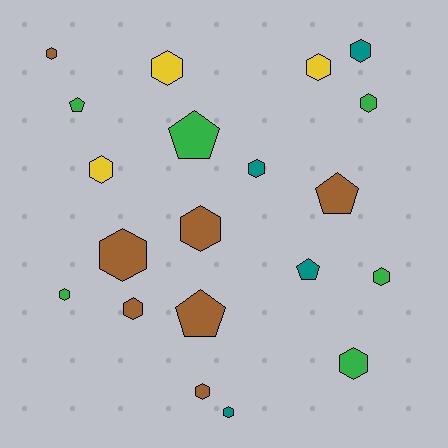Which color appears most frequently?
Brown, with 7 objects.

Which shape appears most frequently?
Hexagon, with 15 objects.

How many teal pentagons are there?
There is 1 teal pentagon.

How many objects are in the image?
There are 20 objects.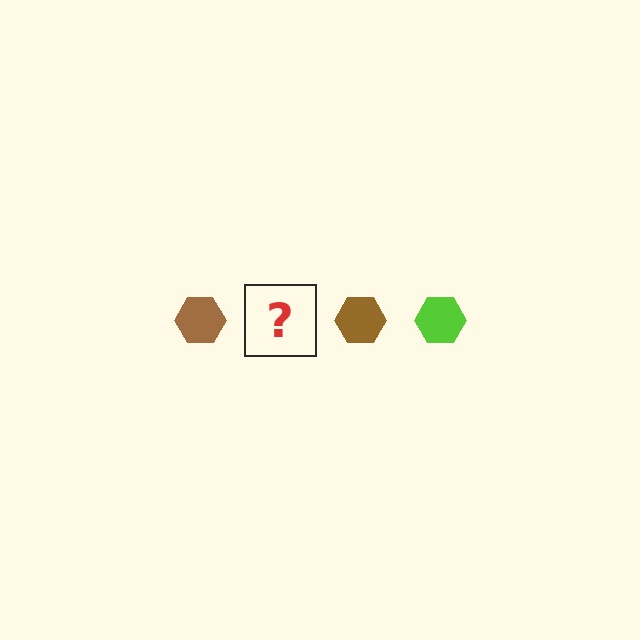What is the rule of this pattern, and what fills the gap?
The rule is that the pattern cycles through brown, lime hexagons. The gap should be filled with a lime hexagon.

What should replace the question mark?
The question mark should be replaced with a lime hexagon.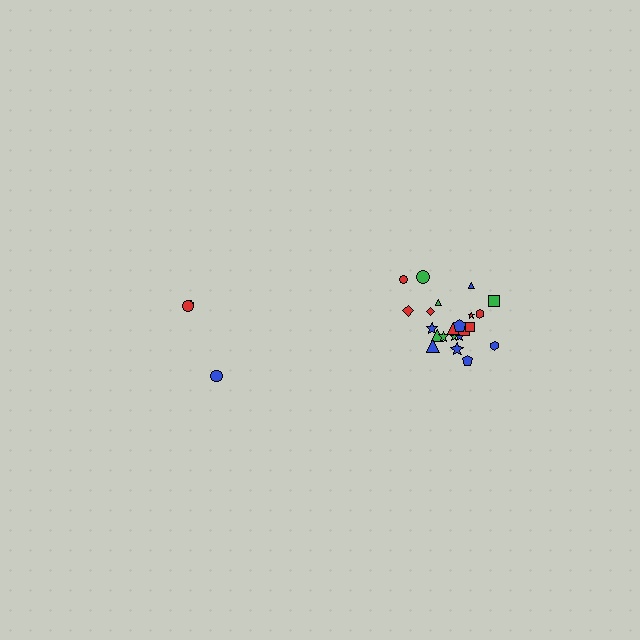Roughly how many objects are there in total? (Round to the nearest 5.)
Roughly 25 objects in total.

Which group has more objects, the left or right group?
The right group.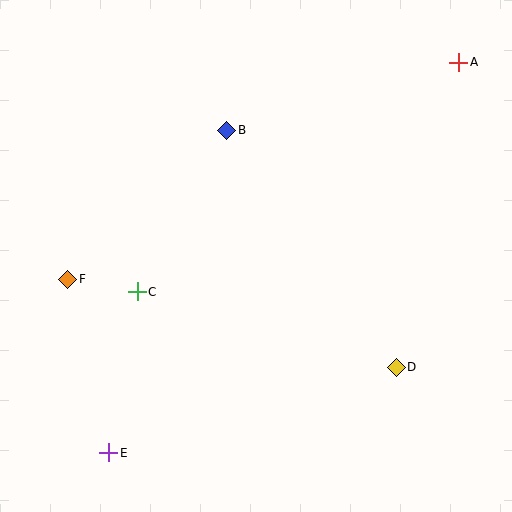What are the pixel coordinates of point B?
Point B is at (227, 130).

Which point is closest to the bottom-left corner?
Point E is closest to the bottom-left corner.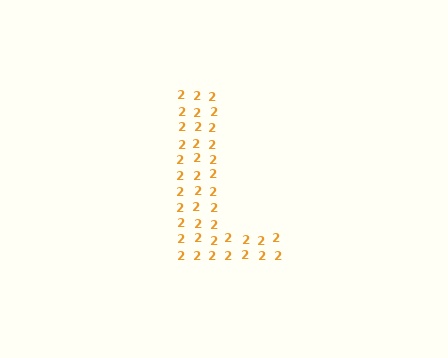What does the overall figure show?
The overall figure shows the letter L.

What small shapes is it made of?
It is made of small digit 2's.